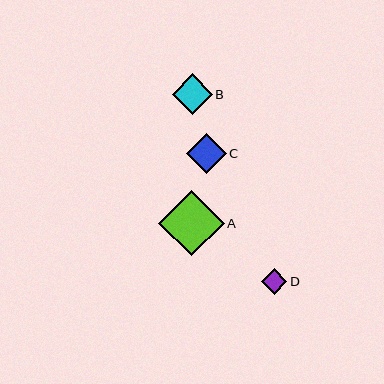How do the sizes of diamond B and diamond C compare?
Diamond B and diamond C are approximately the same size.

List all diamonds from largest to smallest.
From largest to smallest: A, B, C, D.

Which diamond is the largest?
Diamond A is the largest with a size of approximately 65 pixels.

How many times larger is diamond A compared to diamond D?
Diamond A is approximately 2.6 times the size of diamond D.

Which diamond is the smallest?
Diamond D is the smallest with a size of approximately 25 pixels.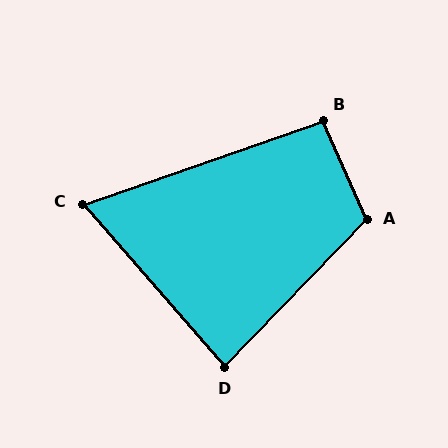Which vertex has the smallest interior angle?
C, at approximately 68 degrees.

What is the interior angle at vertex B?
Approximately 95 degrees (approximately right).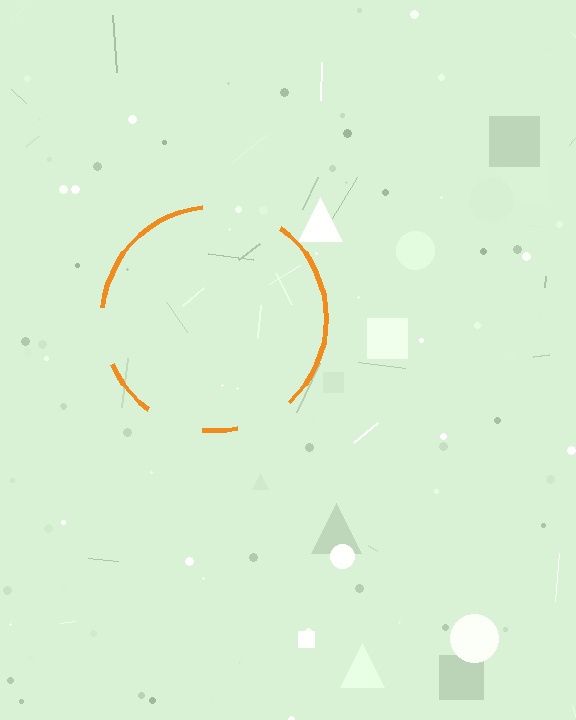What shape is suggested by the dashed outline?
The dashed outline suggests a circle.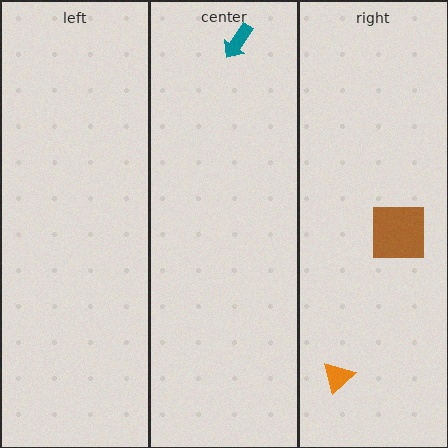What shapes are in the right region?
The orange triangle, the brown square.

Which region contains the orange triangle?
The right region.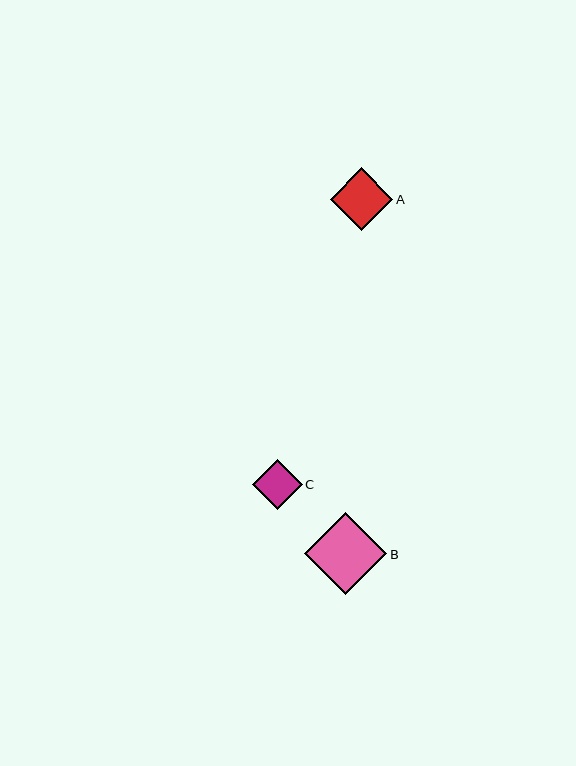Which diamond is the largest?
Diamond B is the largest with a size of approximately 82 pixels.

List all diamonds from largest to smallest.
From largest to smallest: B, A, C.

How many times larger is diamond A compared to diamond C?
Diamond A is approximately 1.2 times the size of diamond C.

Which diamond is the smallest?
Diamond C is the smallest with a size of approximately 50 pixels.